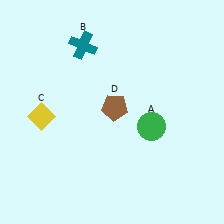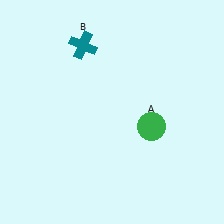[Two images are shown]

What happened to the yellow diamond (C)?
The yellow diamond (C) was removed in Image 2. It was in the bottom-left area of Image 1.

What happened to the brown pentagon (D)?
The brown pentagon (D) was removed in Image 2. It was in the top-right area of Image 1.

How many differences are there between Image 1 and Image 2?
There are 2 differences between the two images.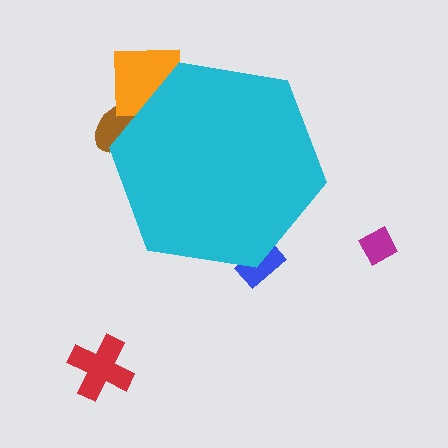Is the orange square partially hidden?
Yes, the orange square is partially hidden behind the cyan hexagon.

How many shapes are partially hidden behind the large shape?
3 shapes are partially hidden.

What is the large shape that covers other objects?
A cyan hexagon.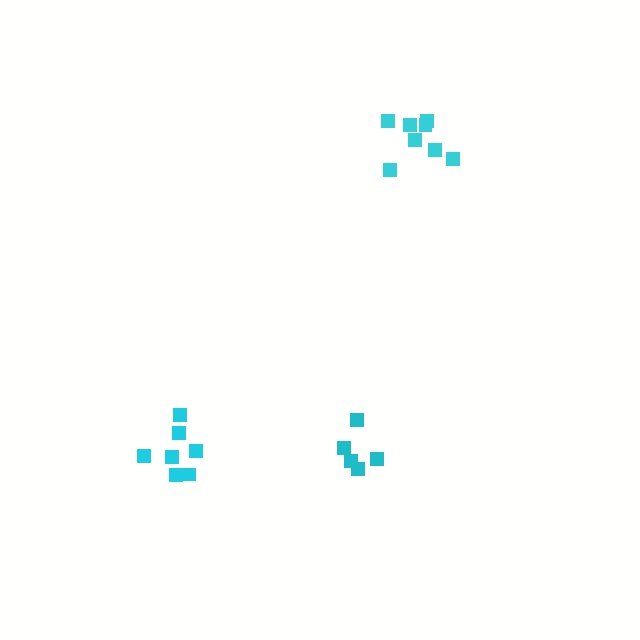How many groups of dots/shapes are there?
There are 3 groups.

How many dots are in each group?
Group 1: 5 dots, Group 2: 8 dots, Group 3: 7 dots (20 total).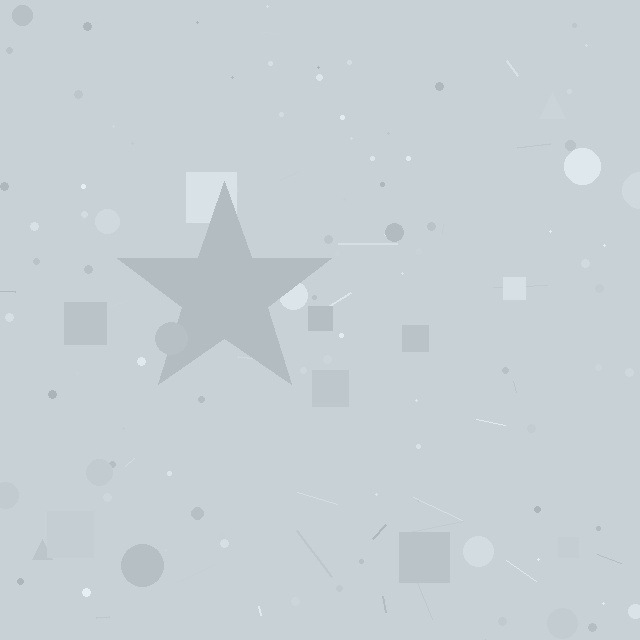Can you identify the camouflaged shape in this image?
The camouflaged shape is a star.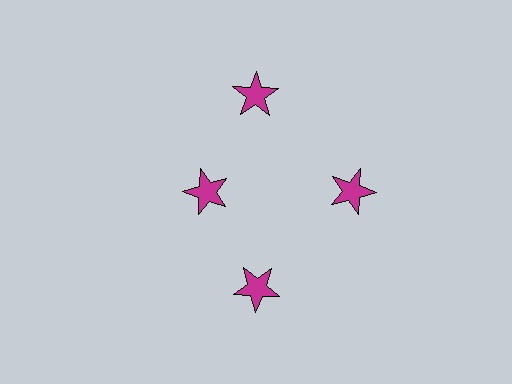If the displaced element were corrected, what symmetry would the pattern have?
It would have 4-fold rotational symmetry — the pattern would map onto itself every 90 degrees.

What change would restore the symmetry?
The symmetry would be restored by moving it outward, back onto the ring so that all 4 stars sit at equal angles and equal distance from the center.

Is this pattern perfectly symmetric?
No. The 4 magenta stars are arranged in a ring, but one element near the 9 o'clock position is pulled inward toward the center, breaking the 4-fold rotational symmetry.